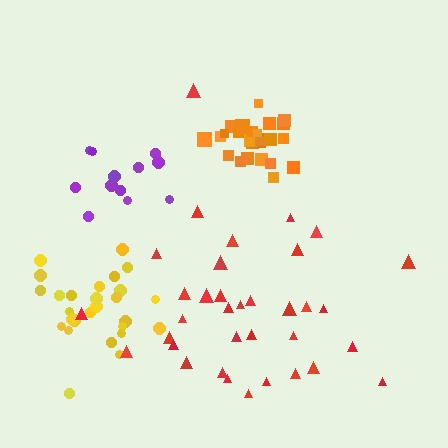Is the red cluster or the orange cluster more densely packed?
Orange.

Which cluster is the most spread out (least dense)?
Purple.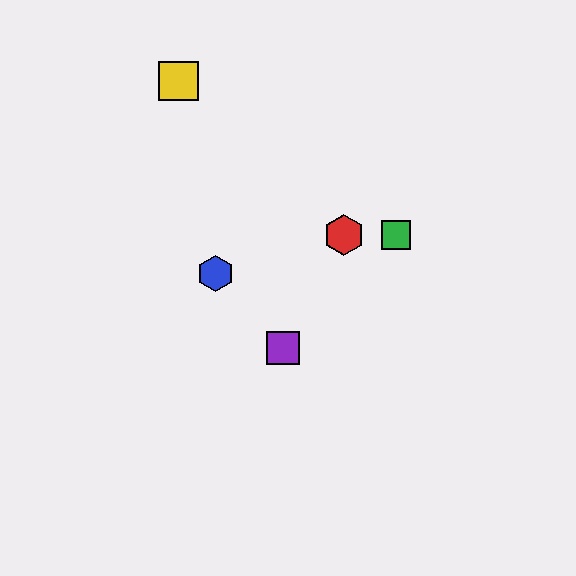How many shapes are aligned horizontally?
2 shapes (the red hexagon, the green square) are aligned horizontally.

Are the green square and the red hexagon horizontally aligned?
Yes, both are at y≈235.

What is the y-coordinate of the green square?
The green square is at y≈235.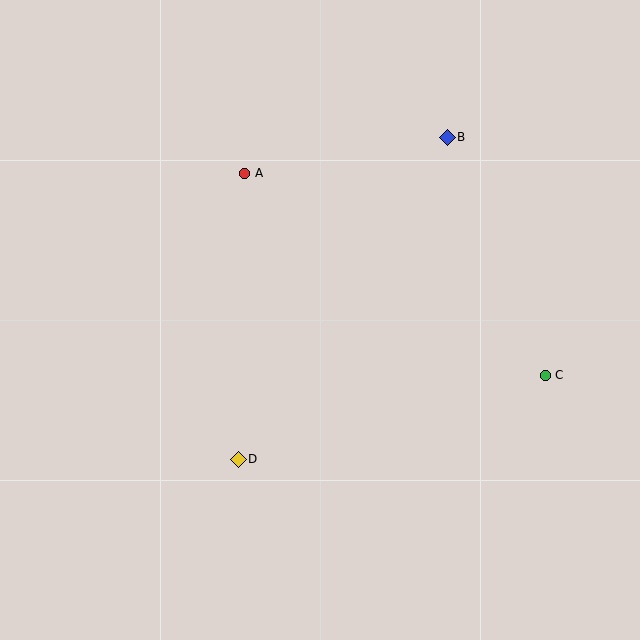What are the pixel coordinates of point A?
Point A is at (245, 174).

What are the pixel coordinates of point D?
Point D is at (238, 459).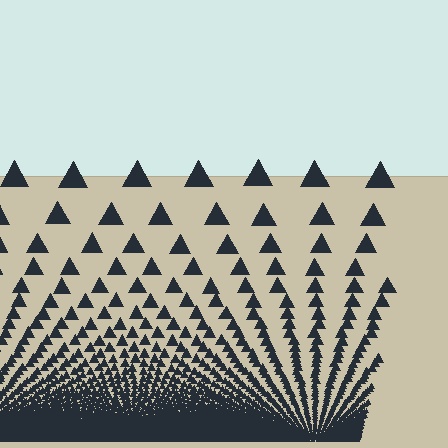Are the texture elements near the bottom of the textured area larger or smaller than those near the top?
Smaller. The gradient is inverted — elements near the bottom are smaller and denser.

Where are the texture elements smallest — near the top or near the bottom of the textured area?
Near the bottom.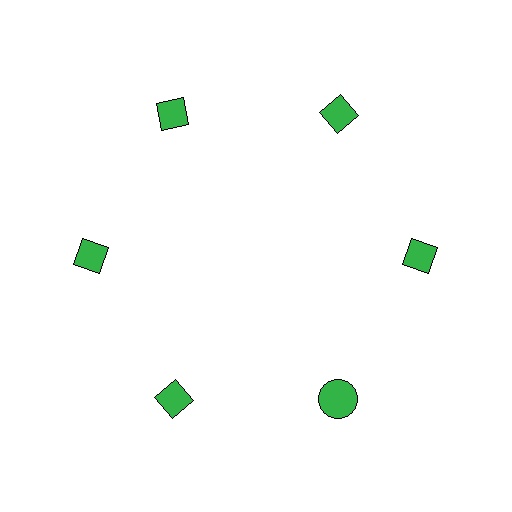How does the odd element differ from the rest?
It has a different shape: circle instead of diamond.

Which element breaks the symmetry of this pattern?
The green circle at roughly the 5 o'clock position breaks the symmetry. All other shapes are green diamonds.